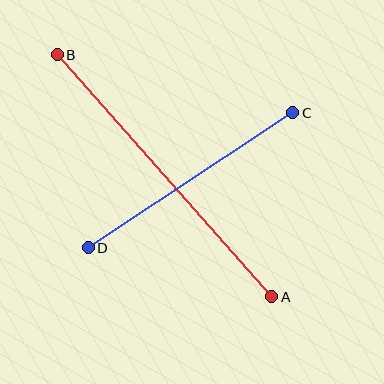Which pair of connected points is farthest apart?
Points A and B are farthest apart.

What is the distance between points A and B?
The distance is approximately 324 pixels.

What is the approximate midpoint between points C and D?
The midpoint is at approximately (190, 180) pixels.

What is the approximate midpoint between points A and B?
The midpoint is at approximately (164, 176) pixels.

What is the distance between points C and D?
The distance is approximately 245 pixels.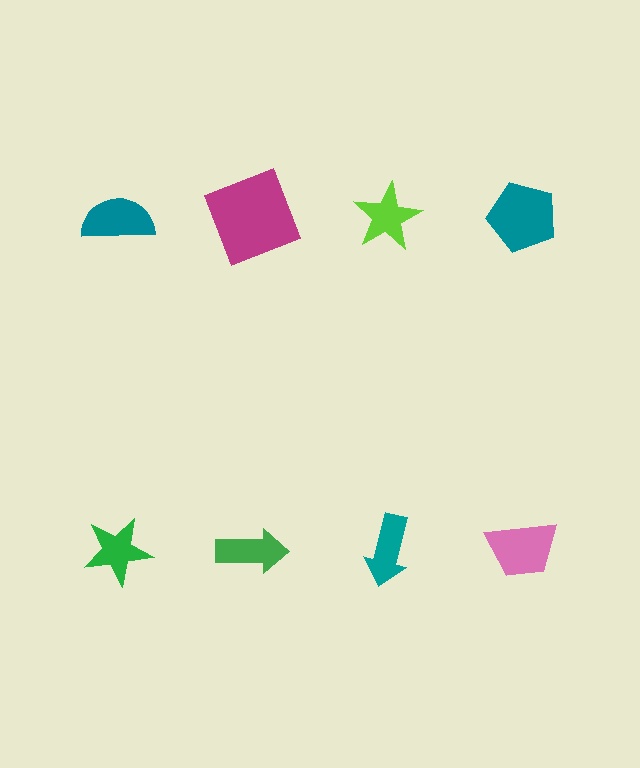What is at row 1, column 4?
A teal pentagon.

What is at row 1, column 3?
A lime star.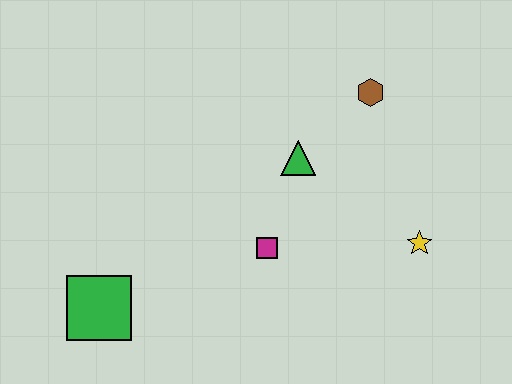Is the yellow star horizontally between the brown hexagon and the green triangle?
No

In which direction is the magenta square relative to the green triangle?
The magenta square is below the green triangle.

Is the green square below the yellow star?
Yes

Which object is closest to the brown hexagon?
The green triangle is closest to the brown hexagon.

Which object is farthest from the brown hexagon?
The green square is farthest from the brown hexagon.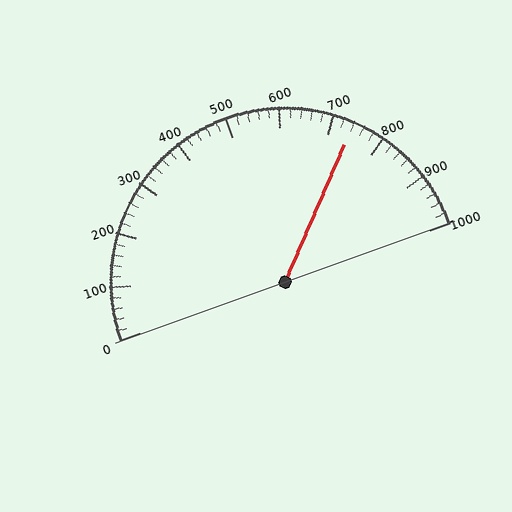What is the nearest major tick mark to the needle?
The nearest major tick mark is 700.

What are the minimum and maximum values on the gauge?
The gauge ranges from 0 to 1000.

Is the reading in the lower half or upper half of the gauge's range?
The reading is in the upper half of the range (0 to 1000).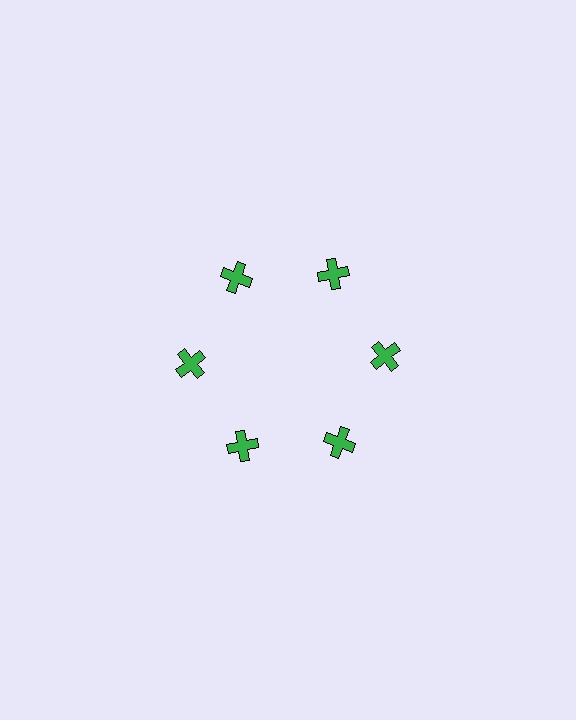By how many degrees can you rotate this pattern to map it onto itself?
The pattern maps onto itself every 60 degrees of rotation.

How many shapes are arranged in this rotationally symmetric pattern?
There are 6 shapes, arranged in 6 groups of 1.